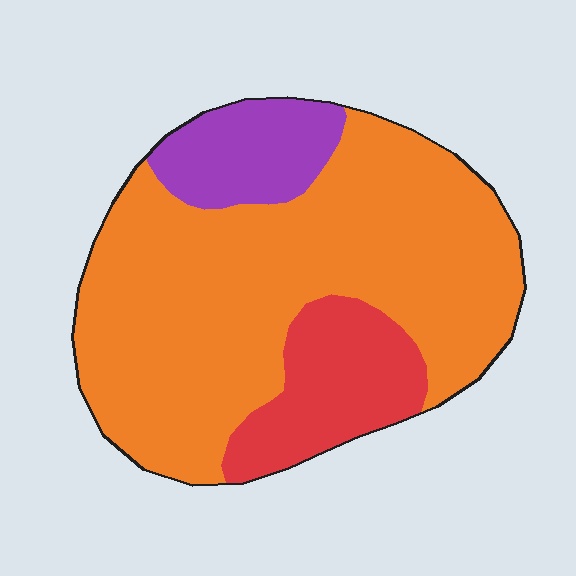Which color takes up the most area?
Orange, at roughly 70%.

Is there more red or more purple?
Red.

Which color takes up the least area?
Purple, at roughly 10%.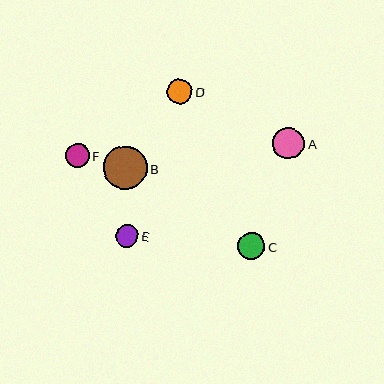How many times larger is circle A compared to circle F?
Circle A is approximately 1.3 times the size of circle F.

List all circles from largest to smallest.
From largest to smallest: B, A, C, D, F, E.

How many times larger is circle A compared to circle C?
Circle A is approximately 1.2 times the size of circle C.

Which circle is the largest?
Circle B is the largest with a size of approximately 44 pixels.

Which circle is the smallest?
Circle E is the smallest with a size of approximately 23 pixels.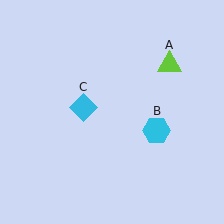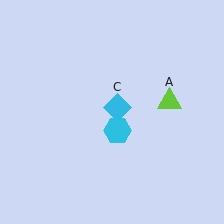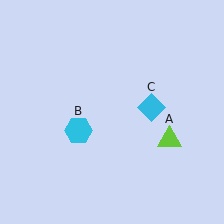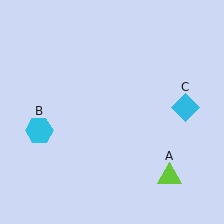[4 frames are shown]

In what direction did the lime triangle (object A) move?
The lime triangle (object A) moved down.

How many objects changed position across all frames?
3 objects changed position: lime triangle (object A), cyan hexagon (object B), cyan diamond (object C).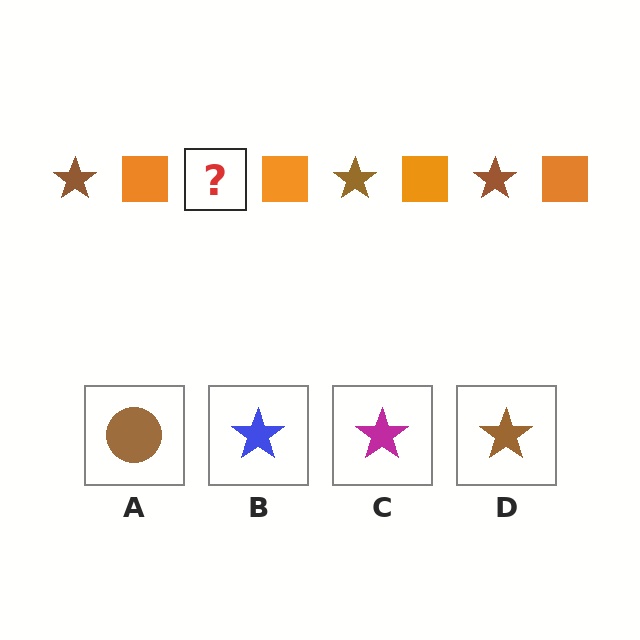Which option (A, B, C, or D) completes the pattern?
D.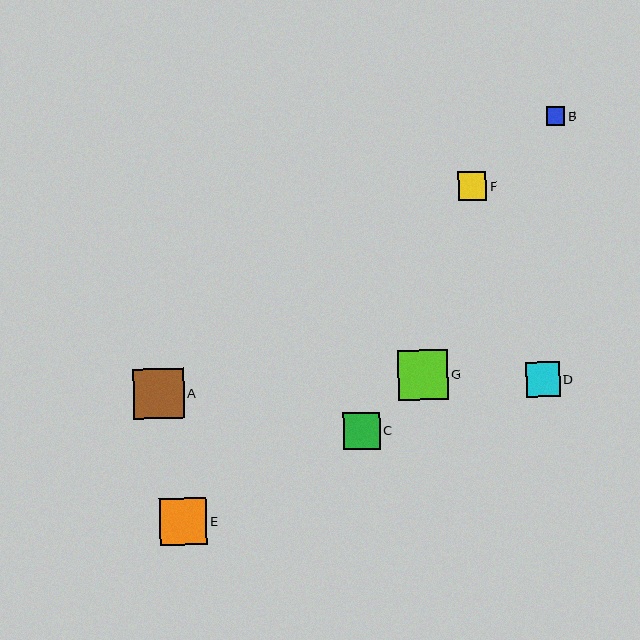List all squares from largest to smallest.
From largest to smallest: G, A, E, C, D, F, B.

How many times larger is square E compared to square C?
Square E is approximately 1.3 times the size of square C.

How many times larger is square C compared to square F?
Square C is approximately 1.3 times the size of square F.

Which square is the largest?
Square G is the largest with a size of approximately 51 pixels.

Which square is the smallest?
Square B is the smallest with a size of approximately 18 pixels.